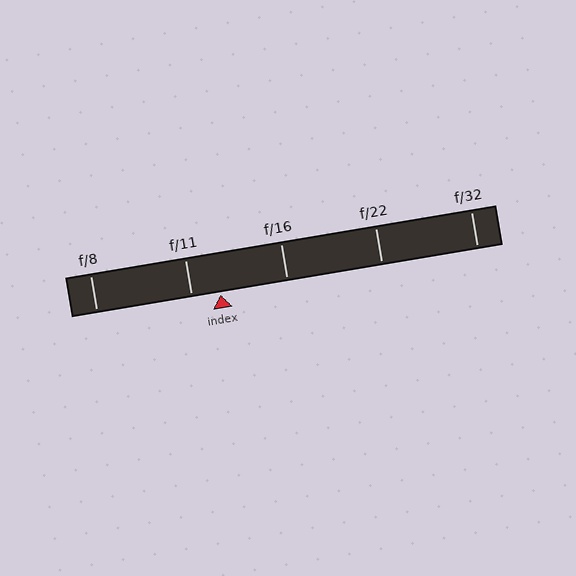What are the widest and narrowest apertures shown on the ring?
The widest aperture shown is f/8 and the narrowest is f/32.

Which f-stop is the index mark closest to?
The index mark is closest to f/11.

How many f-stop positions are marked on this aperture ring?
There are 5 f-stop positions marked.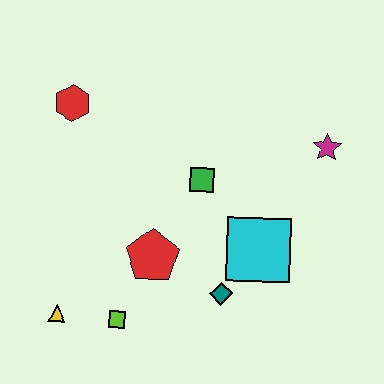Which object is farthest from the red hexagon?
The magenta star is farthest from the red hexagon.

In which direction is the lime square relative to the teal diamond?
The lime square is to the left of the teal diamond.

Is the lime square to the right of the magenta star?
No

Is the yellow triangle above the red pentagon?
No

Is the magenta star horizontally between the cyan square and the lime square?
No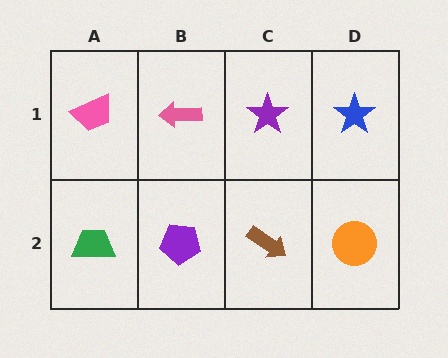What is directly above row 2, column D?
A blue star.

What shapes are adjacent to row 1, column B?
A purple pentagon (row 2, column B), a pink trapezoid (row 1, column A), a purple star (row 1, column C).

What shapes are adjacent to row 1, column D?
An orange circle (row 2, column D), a purple star (row 1, column C).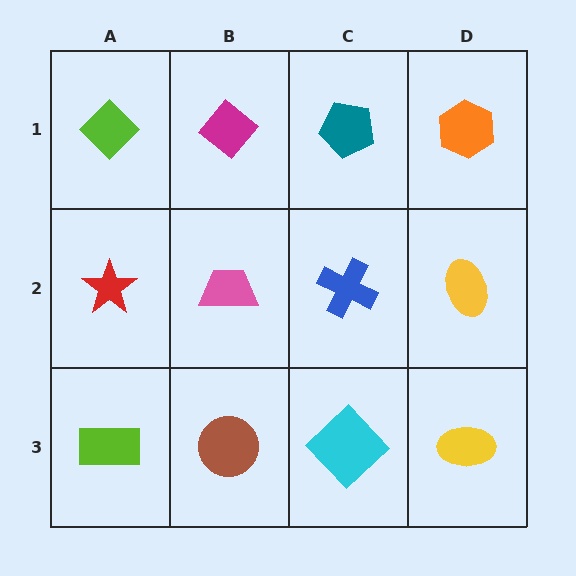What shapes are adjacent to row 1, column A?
A red star (row 2, column A), a magenta diamond (row 1, column B).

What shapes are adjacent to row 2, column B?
A magenta diamond (row 1, column B), a brown circle (row 3, column B), a red star (row 2, column A), a blue cross (row 2, column C).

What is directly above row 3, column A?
A red star.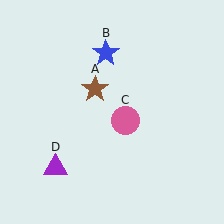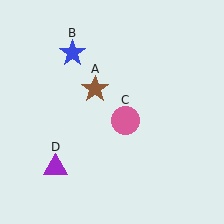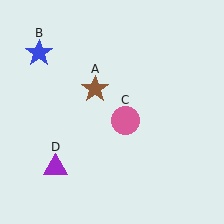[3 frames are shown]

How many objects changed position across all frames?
1 object changed position: blue star (object B).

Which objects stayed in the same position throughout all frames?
Brown star (object A) and pink circle (object C) and purple triangle (object D) remained stationary.